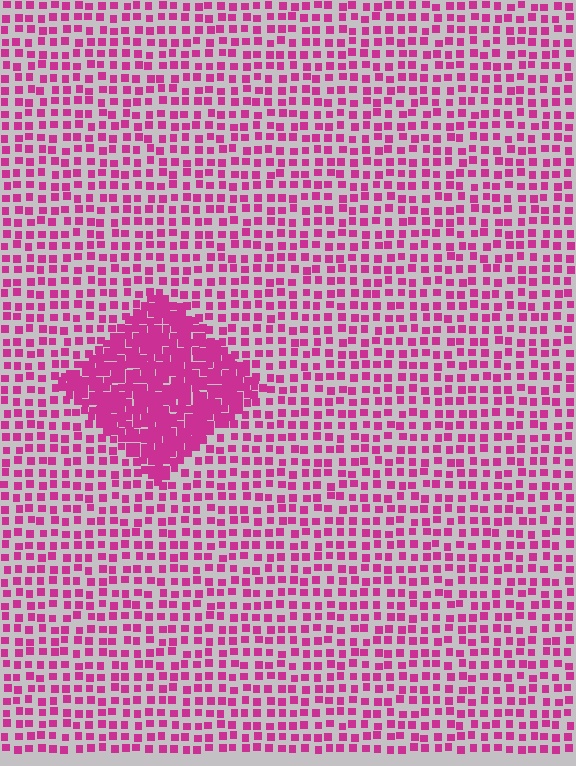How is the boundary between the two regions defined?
The boundary is defined by a change in element density (approximately 2.6x ratio). All elements are the same color, size, and shape.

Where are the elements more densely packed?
The elements are more densely packed inside the diamond boundary.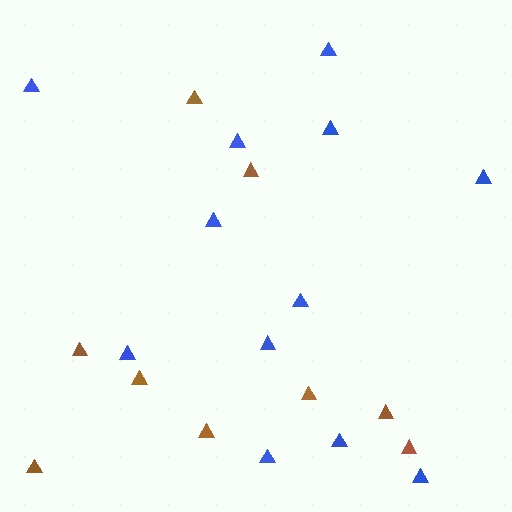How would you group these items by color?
There are 2 groups: one group of brown triangles (9) and one group of blue triangles (12).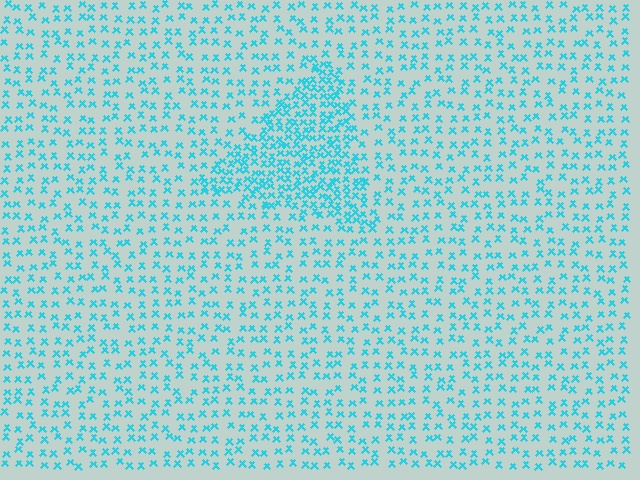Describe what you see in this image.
The image contains small cyan elements arranged at two different densities. A triangle-shaped region is visible where the elements are more densely packed than the surrounding area.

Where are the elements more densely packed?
The elements are more densely packed inside the triangle boundary.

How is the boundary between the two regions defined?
The boundary is defined by a change in element density (approximately 2.2x ratio). All elements are the same color, size, and shape.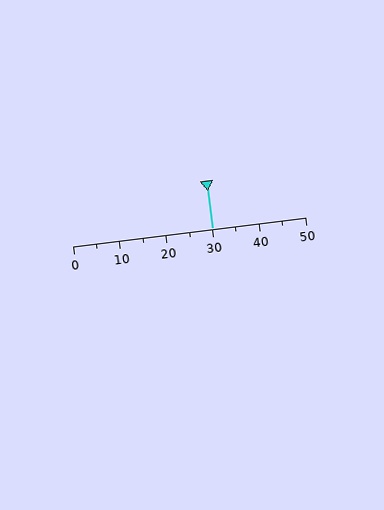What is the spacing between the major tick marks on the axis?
The major ticks are spaced 10 apart.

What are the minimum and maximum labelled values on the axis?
The axis runs from 0 to 50.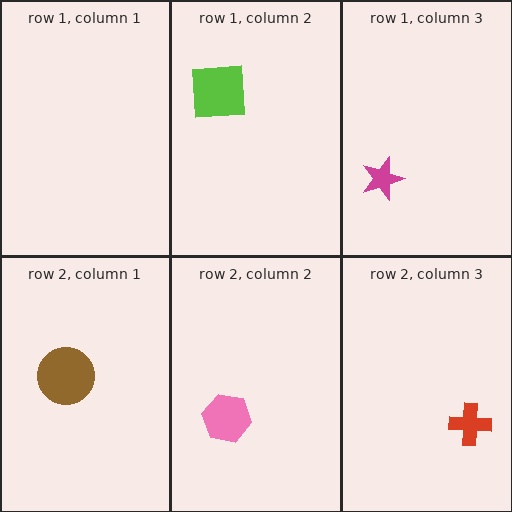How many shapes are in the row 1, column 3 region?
1.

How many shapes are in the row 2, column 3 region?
1.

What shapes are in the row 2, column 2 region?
The pink hexagon.